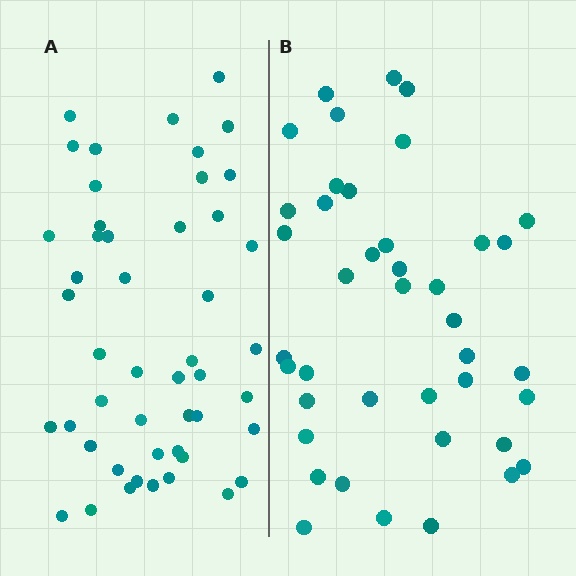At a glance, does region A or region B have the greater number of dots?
Region A (the left region) has more dots.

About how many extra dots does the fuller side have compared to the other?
Region A has roughly 8 or so more dots than region B.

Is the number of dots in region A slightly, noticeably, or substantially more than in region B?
Region A has only slightly more — the two regions are fairly close. The ratio is roughly 1.2 to 1.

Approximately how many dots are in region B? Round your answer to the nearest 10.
About 40 dots. (The exact count is 41, which rounds to 40.)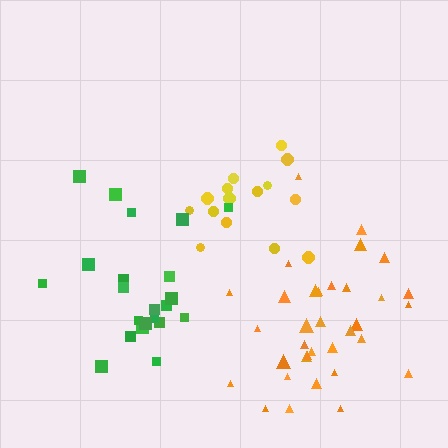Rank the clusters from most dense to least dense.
yellow, orange, green.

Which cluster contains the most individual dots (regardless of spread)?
Orange (34).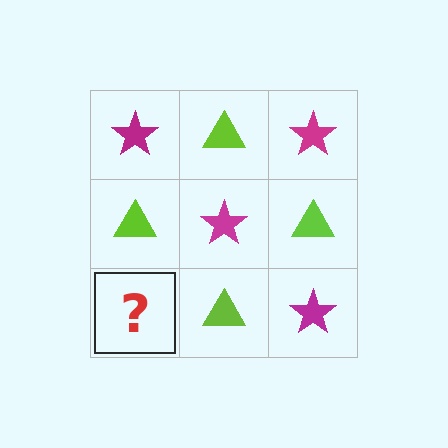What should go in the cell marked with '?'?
The missing cell should contain a magenta star.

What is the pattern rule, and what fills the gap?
The rule is that it alternates magenta star and lime triangle in a checkerboard pattern. The gap should be filled with a magenta star.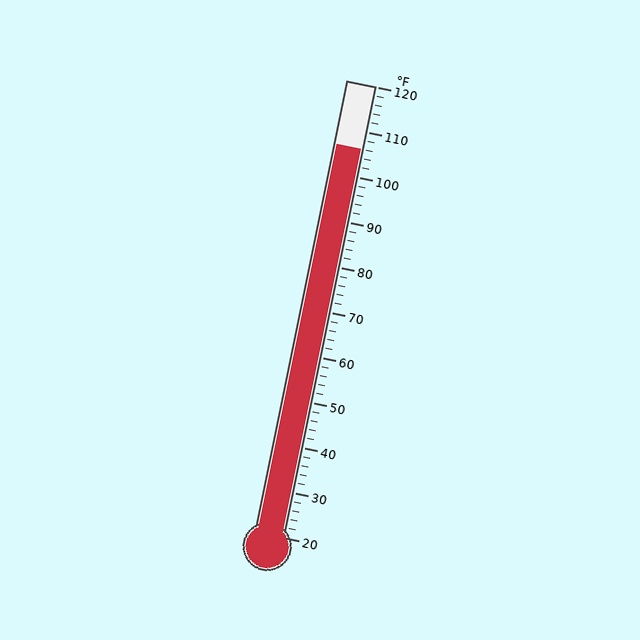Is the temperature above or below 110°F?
The temperature is below 110°F.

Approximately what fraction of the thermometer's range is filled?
The thermometer is filled to approximately 85% of its range.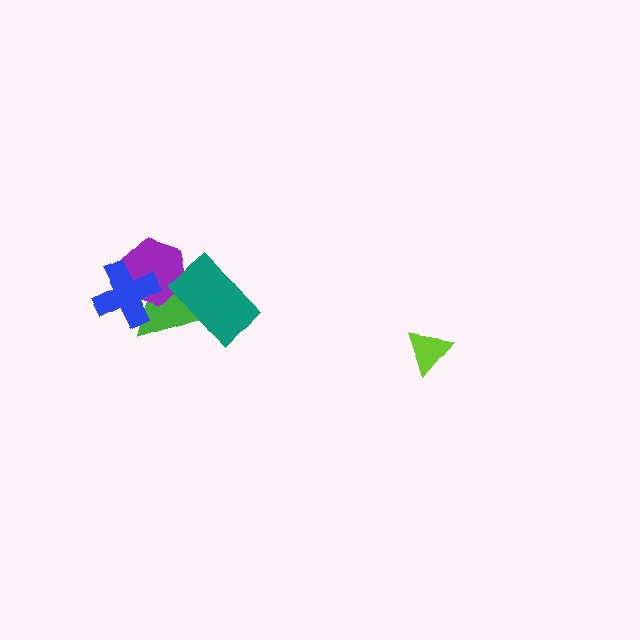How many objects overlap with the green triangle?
3 objects overlap with the green triangle.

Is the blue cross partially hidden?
No, no other shape covers it.